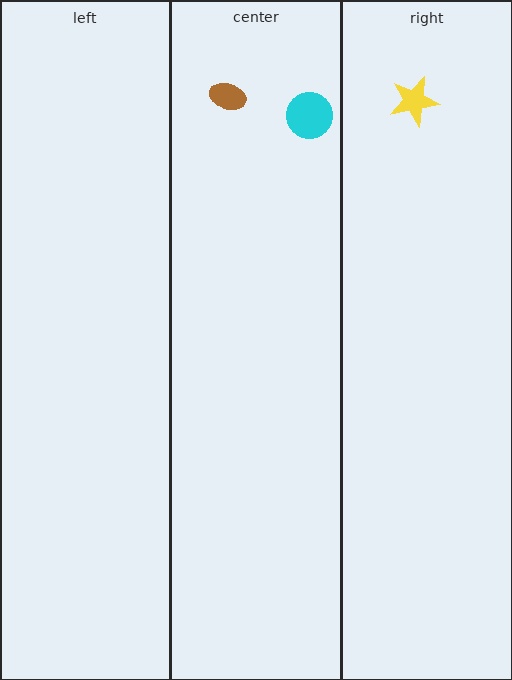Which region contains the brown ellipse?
The center region.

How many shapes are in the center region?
2.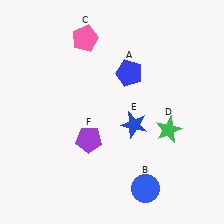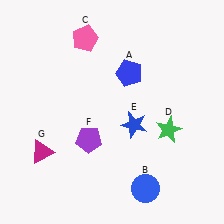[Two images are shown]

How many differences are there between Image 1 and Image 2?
There is 1 difference between the two images.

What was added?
A magenta triangle (G) was added in Image 2.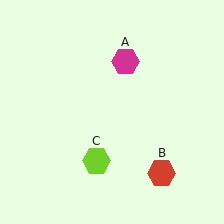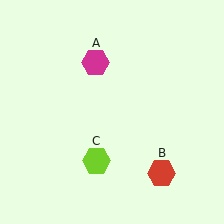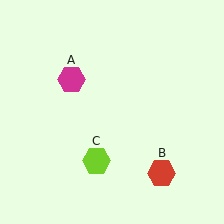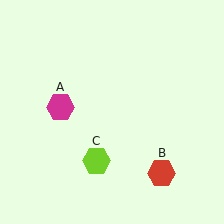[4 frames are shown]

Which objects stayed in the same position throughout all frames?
Red hexagon (object B) and lime hexagon (object C) remained stationary.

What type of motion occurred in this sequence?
The magenta hexagon (object A) rotated counterclockwise around the center of the scene.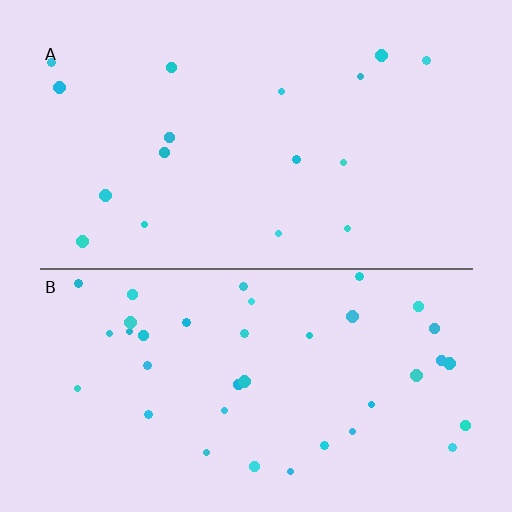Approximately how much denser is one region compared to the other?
Approximately 2.3× — region B over region A.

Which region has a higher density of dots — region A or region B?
B (the bottom).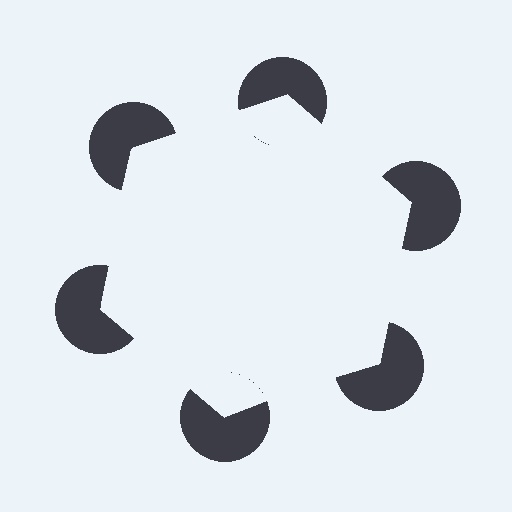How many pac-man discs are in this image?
There are 6 — one at each vertex of the illusory hexagon.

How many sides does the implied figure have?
6 sides.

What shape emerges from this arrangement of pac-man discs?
An illusory hexagon — its edges are inferred from the aligned wedge cuts in the pac-man discs, not physically drawn.